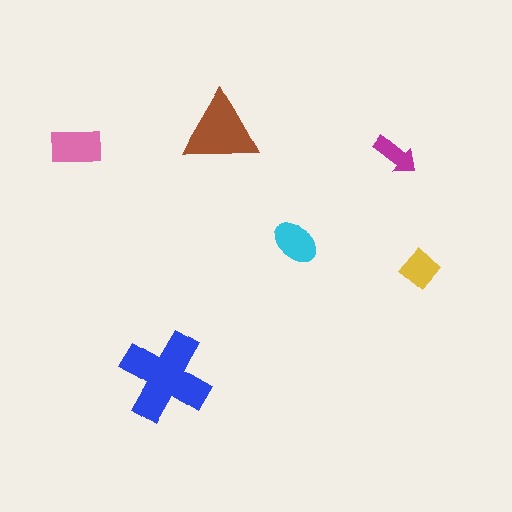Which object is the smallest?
The magenta arrow.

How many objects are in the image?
There are 6 objects in the image.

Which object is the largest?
The blue cross.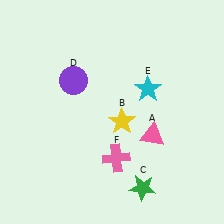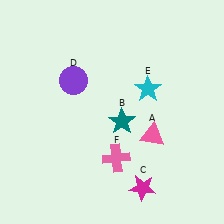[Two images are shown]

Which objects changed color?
B changed from yellow to teal. C changed from green to magenta.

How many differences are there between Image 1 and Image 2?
There are 2 differences between the two images.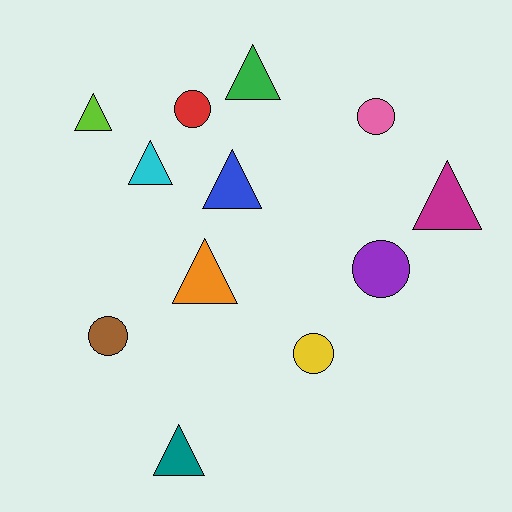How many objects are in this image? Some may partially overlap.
There are 12 objects.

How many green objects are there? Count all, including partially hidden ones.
There is 1 green object.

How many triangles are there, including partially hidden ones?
There are 7 triangles.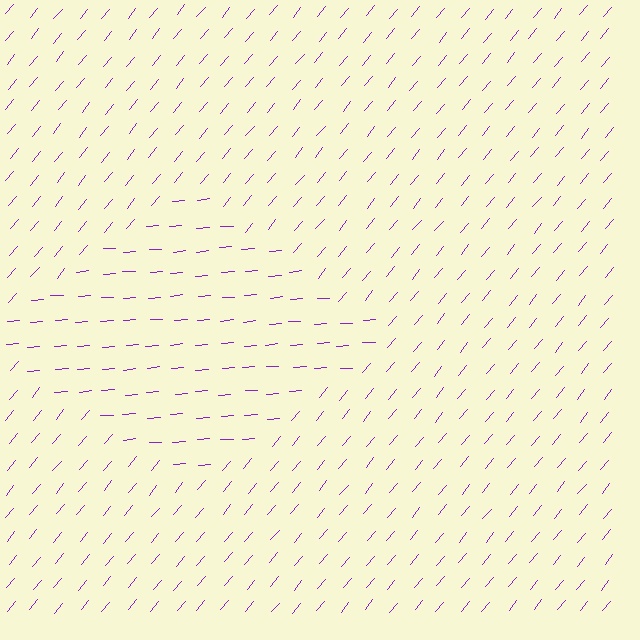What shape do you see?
I see a diamond.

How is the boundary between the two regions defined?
The boundary is defined purely by a change in line orientation (approximately 45 degrees difference). All lines are the same color and thickness.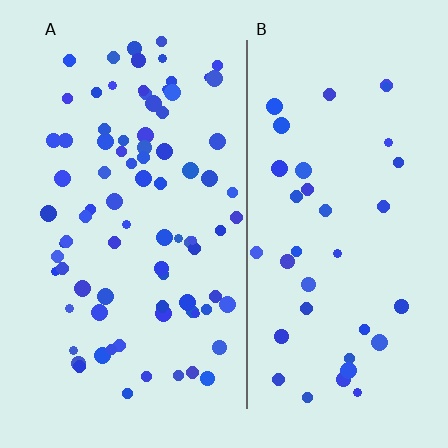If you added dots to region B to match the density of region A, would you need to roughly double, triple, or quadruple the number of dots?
Approximately double.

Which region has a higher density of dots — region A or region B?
A (the left).